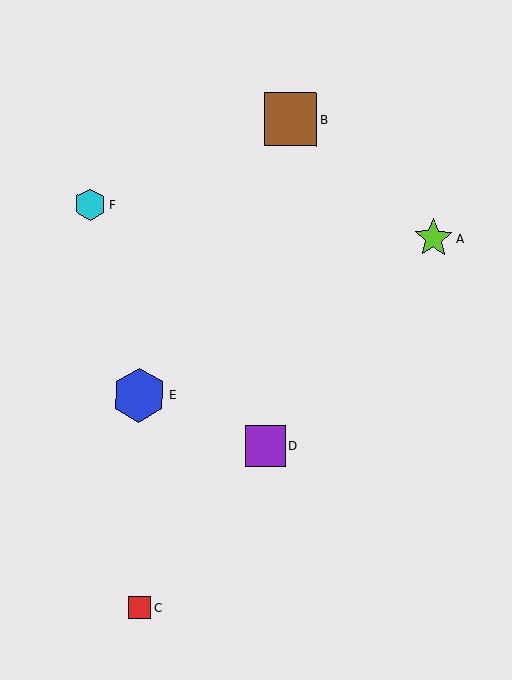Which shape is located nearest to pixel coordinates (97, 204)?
The cyan hexagon (labeled F) at (90, 204) is nearest to that location.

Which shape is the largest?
The blue hexagon (labeled E) is the largest.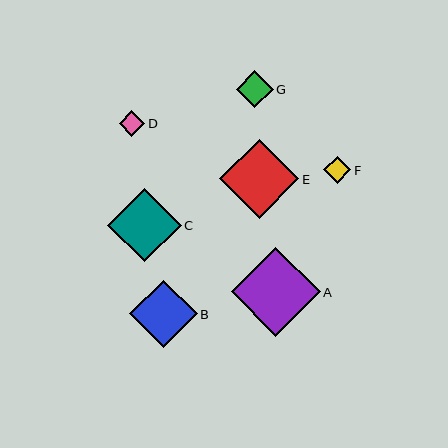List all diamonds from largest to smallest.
From largest to smallest: A, E, C, B, G, F, D.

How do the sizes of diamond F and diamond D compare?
Diamond F and diamond D are approximately the same size.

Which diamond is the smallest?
Diamond D is the smallest with a size of approximately 26 pixels.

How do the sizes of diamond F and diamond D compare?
Diamond F and diamond D are approximately the same size.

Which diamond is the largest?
Diamond A is the largest with a size of approximately 89 pixels.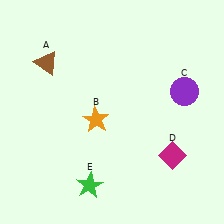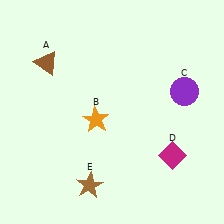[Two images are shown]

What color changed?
The star (E) changed from green in Image 1 to brown in Image 2.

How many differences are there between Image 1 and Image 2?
There is 1 difference between the two images.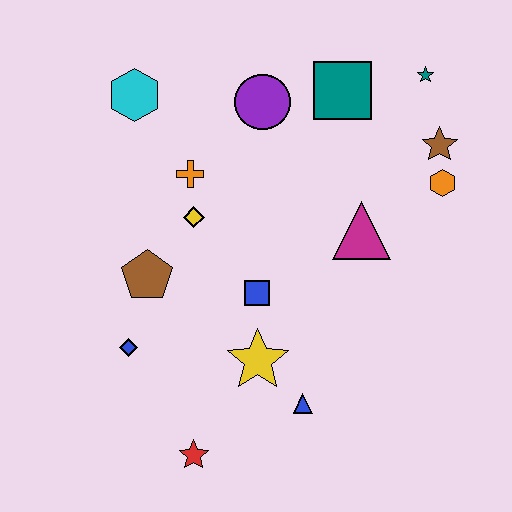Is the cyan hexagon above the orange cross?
Yes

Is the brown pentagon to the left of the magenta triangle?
Yes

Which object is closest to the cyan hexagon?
The orange cross is closest to the cyan hexagon.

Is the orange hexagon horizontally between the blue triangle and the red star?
No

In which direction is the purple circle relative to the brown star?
The purple circle is to the left of the brown star.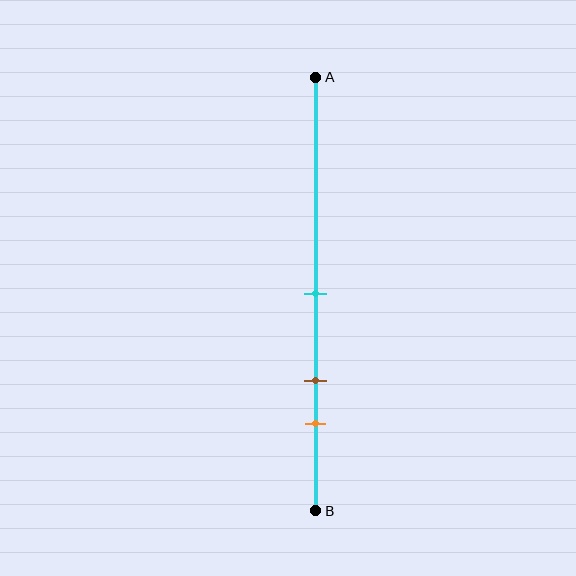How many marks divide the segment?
There are 3 marks dividing the segment.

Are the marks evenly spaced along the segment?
Yes, the marks are approximately evenly spaced.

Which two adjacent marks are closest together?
The brown and orange marks are the closest adjacent pair.